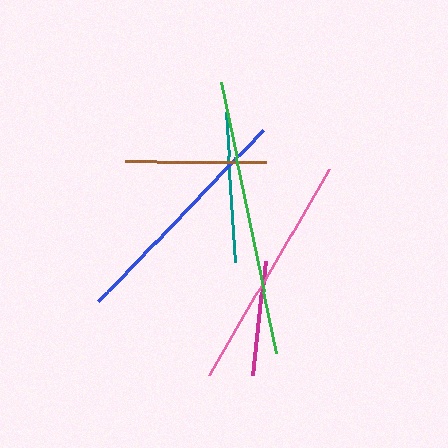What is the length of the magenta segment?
The magenta segment is approximately 115 pixels long.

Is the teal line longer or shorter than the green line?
The green line is longer than the teal line.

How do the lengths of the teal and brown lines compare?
The teal and brown lines are approximately the same length.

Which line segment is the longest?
The green line is the longest at approximately 277 pixels.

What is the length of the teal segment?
The teal segment is approximately 150 pixels long.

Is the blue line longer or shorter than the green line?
The green line is longer than the blue line.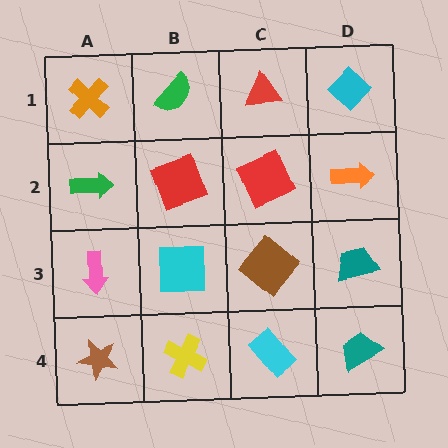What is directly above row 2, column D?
A cyan diamond.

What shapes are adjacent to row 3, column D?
An orange arrow (row 2, column D), a teal trapezoid (row 4, column D), a brown diamond (row 3, column C).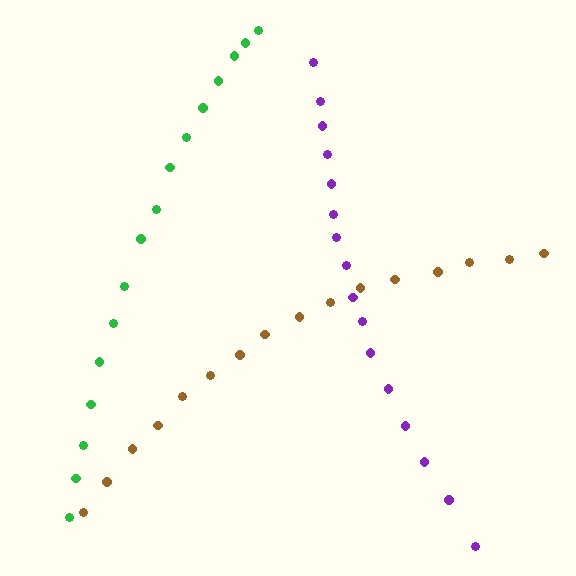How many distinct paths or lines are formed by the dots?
There are 3 distinct paths.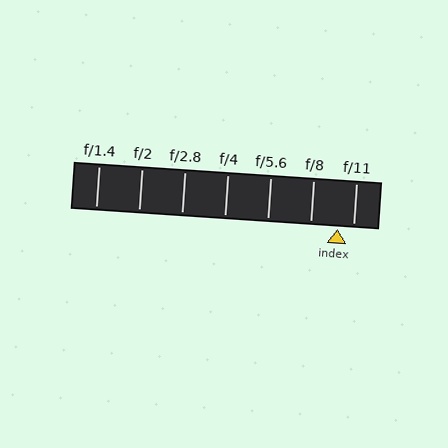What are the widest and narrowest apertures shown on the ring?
The widest aperture shown is f/1.4 and the narrowest is f/11.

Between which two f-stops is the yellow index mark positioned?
The index mark is between f/8 and f/11.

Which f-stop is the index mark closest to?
The index mark is closest to f/11.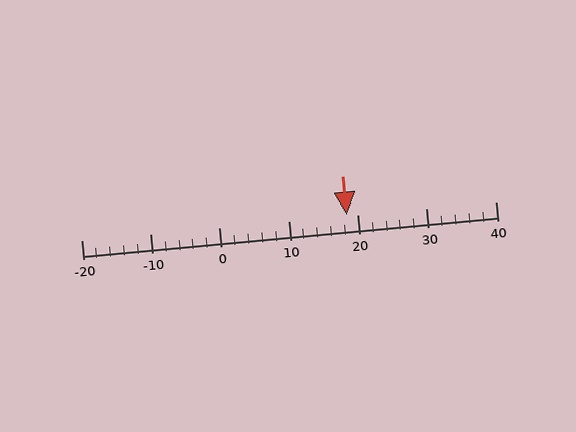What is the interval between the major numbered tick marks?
The major tick marks are spaced 10 units apart.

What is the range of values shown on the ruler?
The ruler shows values from -20 to 40.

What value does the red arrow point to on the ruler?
The red arrow points to approximately 18.